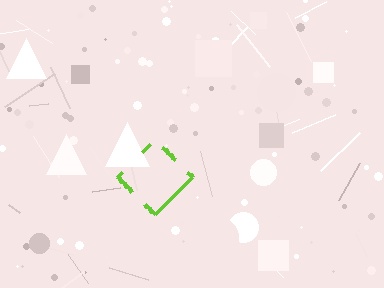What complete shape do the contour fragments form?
The contour fragments form a diamond.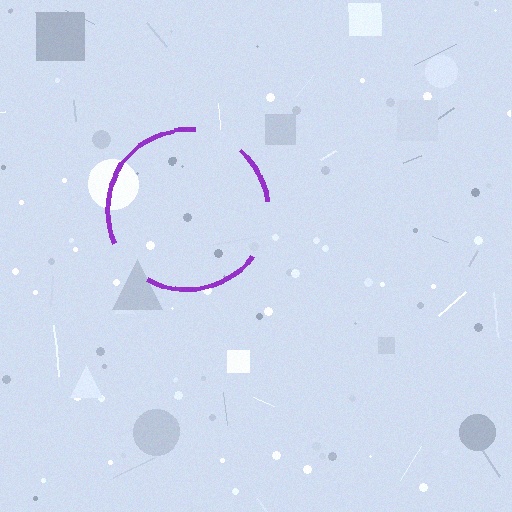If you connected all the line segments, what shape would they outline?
They would outline a circle.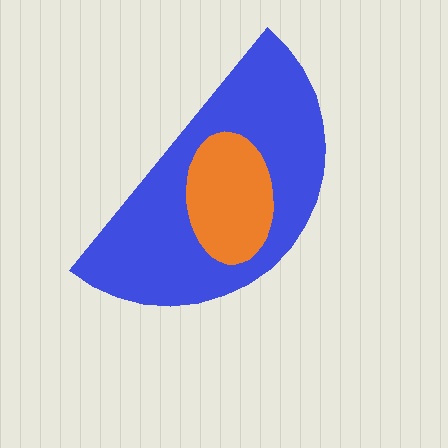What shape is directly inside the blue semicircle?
The orange ellipse.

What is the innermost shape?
The orange ellipse.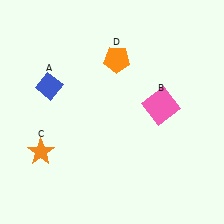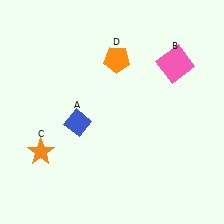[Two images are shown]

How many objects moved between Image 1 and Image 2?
2 objects moved between the two images.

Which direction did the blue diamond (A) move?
The blue diamond (A) moved down.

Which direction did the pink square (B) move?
The pink square (B) moved up.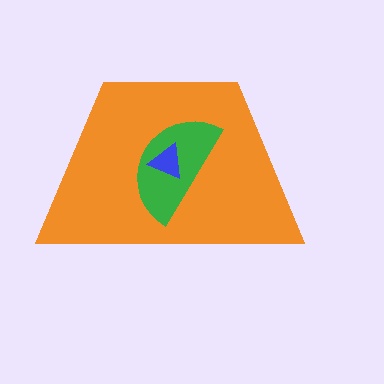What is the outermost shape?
The orange trapezoid.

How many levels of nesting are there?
3.